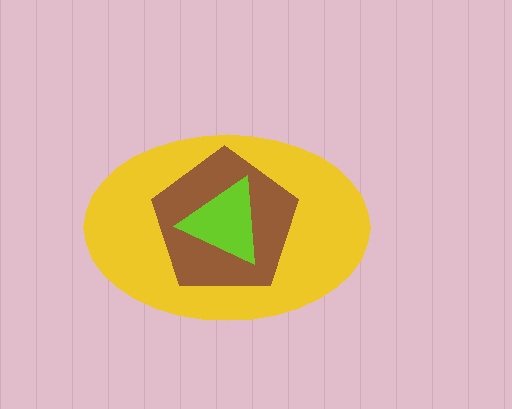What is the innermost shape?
The lime triangle.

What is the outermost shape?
The yellow ellipse.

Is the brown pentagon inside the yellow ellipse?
Yes.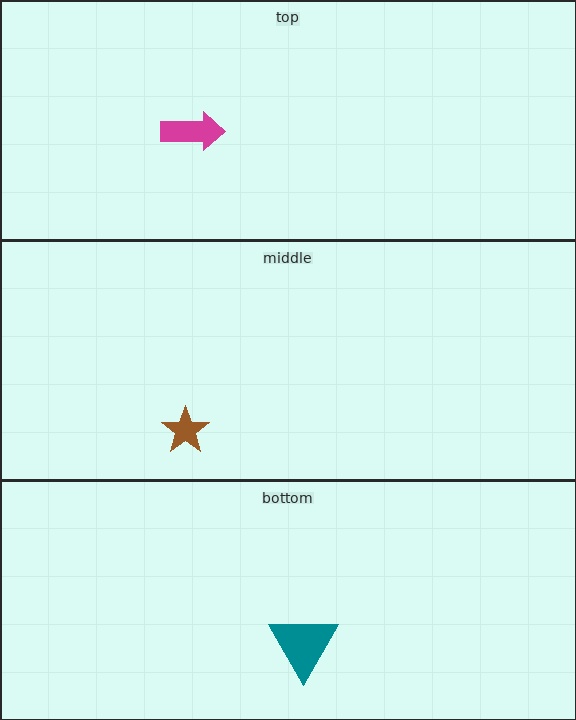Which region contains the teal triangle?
The bottom region.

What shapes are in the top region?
The magenta arrow.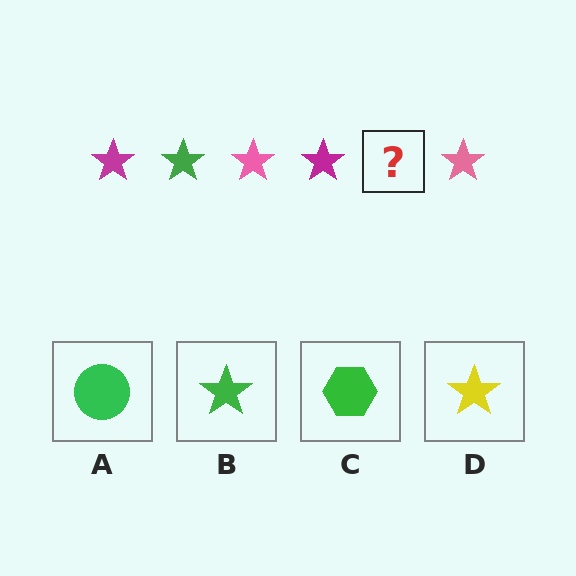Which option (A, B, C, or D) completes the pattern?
B.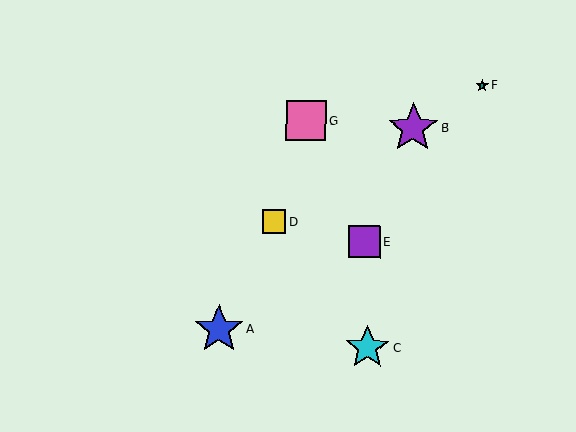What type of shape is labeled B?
Shape B is a purple star.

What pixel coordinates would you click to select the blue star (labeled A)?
Click at (219, 329) to select the blue star A.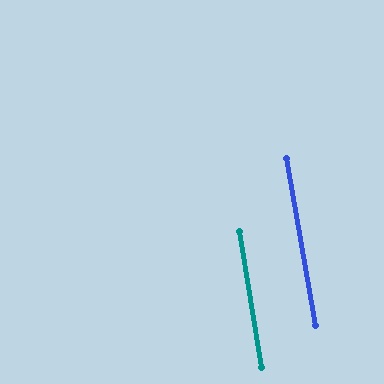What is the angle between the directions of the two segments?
Approximately 0 degrees.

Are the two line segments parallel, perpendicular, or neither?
Parallel — their directions differ by only 0.3°.